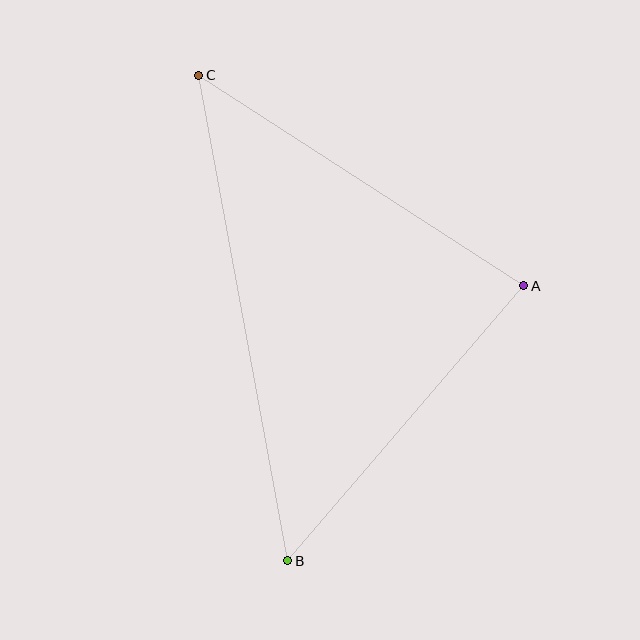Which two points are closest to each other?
Points A and B are closest to each other.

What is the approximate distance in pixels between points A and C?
The distance between A and C is approximately 387 pixels.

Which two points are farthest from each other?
Points B and C are farthest from each other.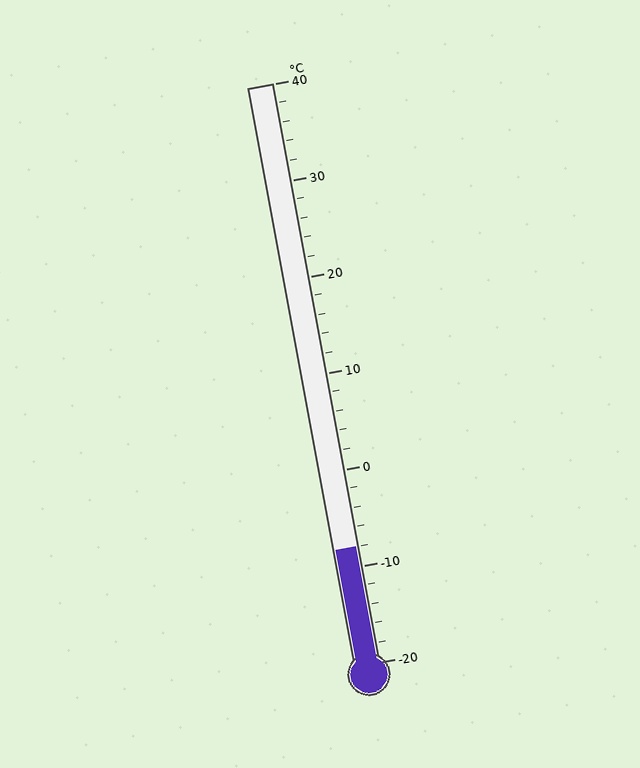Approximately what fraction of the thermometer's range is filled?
The thermometer is filled to approximately 20% of its range.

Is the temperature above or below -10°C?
The temperature is above -10°C.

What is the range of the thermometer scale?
The thermometer scale ranges from -20°C to 40°C.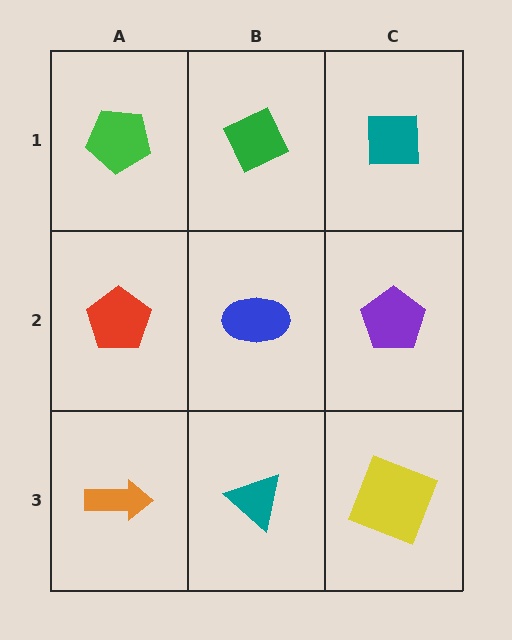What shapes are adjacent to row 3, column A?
A red pentagon (row 2, column A), a teal triangle (row 3, column B).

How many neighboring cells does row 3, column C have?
2.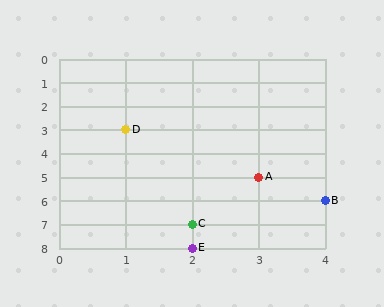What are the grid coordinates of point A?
Point A is at grid coordinates (3, 5).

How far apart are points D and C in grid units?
Points D and C are 1 column and 4 rows apart (about 4.1 grid units diagonally).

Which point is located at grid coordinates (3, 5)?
Point A is at (3, 5).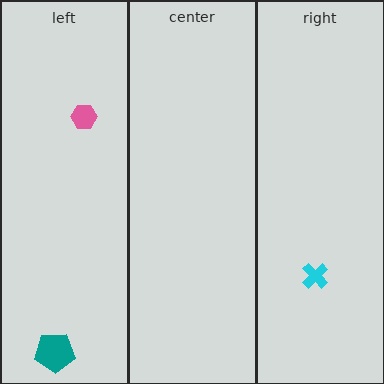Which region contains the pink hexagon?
The left region.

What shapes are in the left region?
The pink hexagon, the teal pentagon.